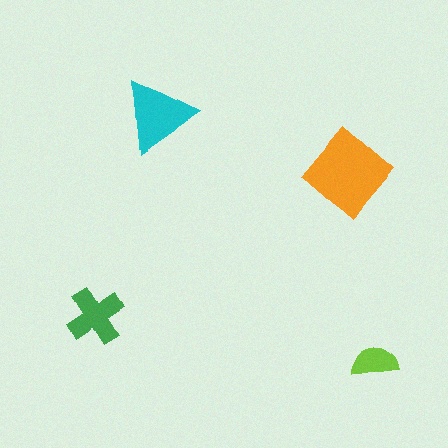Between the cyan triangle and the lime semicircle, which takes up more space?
The cyan triangle.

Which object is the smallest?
The lime semicircle.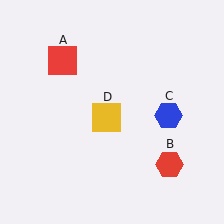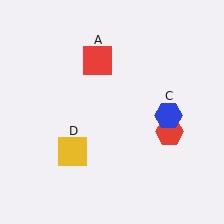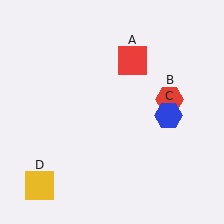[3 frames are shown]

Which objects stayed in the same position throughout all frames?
Blue hexagon (object C) remained stationary.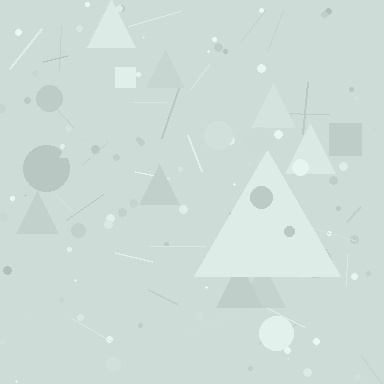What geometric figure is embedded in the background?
A triangle is embedded in the background.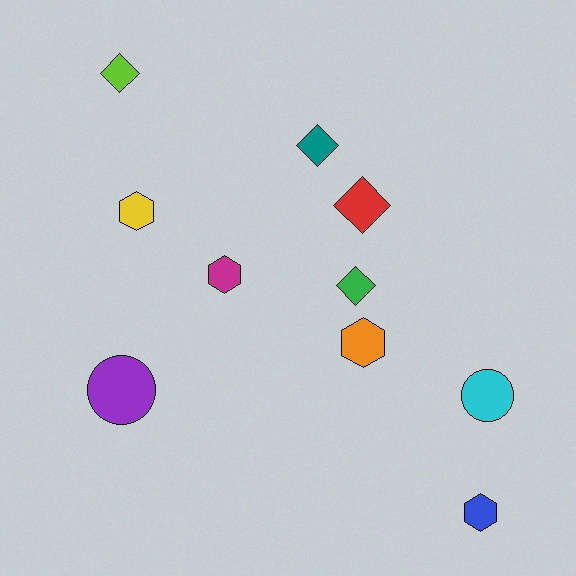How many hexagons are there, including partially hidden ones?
There are 4 hexagons.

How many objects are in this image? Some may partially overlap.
There are 10 objects.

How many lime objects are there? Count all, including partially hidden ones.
There is 1 lime object.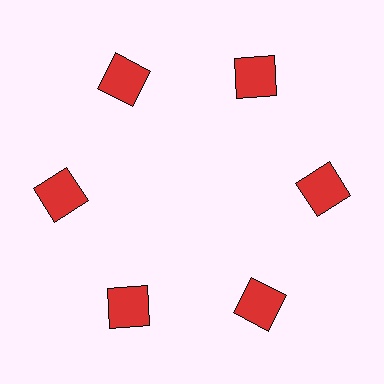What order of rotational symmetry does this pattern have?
This pattern has 6-fold rotational symmetry.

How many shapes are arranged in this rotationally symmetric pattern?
There are 6 shapes, arranged in 6 groups of 1.